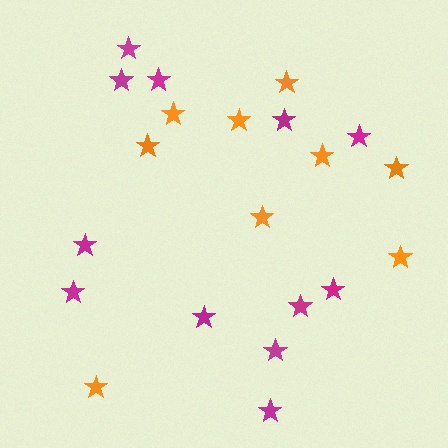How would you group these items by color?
There are 2 groups: one group of orange stars (9) and one group of magenta stars (12).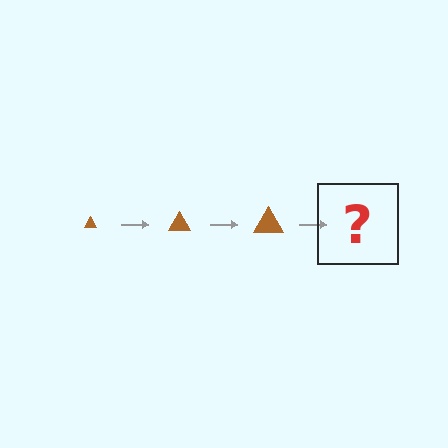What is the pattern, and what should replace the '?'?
The pattern is that the triangle gets progressively larger each step. The '?' should be a brown triangle, larger than the previous one.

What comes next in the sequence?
The next element should be a brown triangle, larger than the previous one.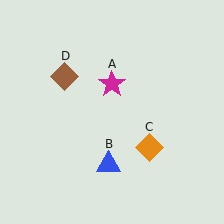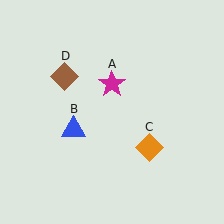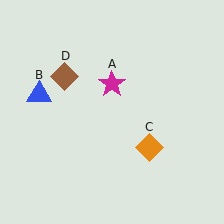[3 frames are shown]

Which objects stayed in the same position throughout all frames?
Magenta star (object A) and orange diamond (object C) and brown diamond (object D) remained stationary.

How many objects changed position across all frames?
1 object changed position: blue triangle (object B).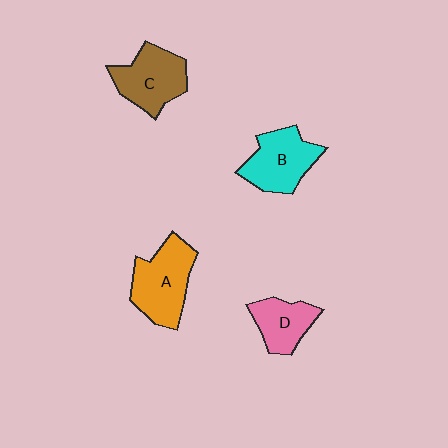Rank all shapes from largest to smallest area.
From largest to smallest: A (orange), B (cyan), C (brown), D (pink).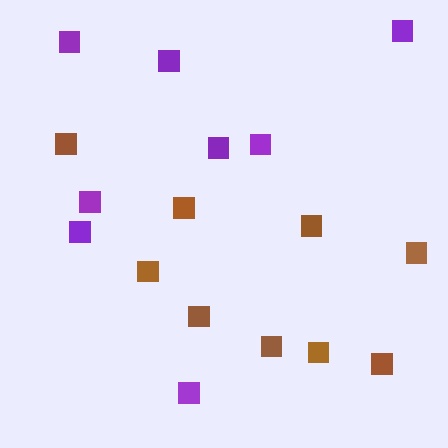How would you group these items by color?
There are 2 groups: one group of purple squares (8) and one group of brown squares (9).